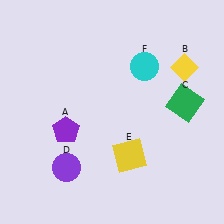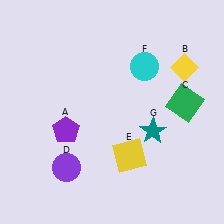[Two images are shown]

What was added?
A teal star (G) was added in Image 2.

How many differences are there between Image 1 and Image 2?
There is 1 difference between the two images.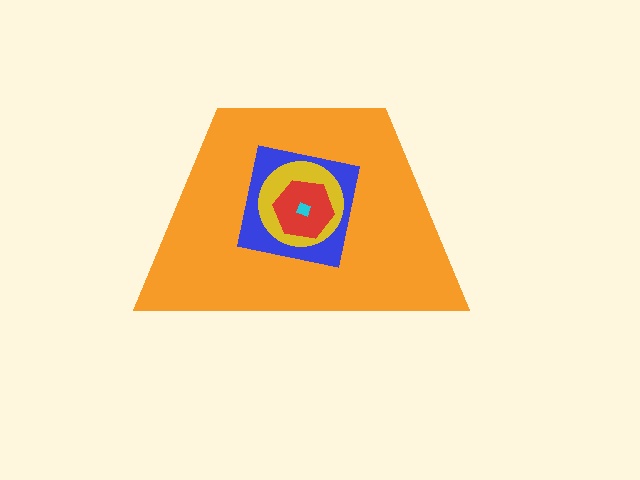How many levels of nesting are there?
5.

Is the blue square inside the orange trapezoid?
Yes.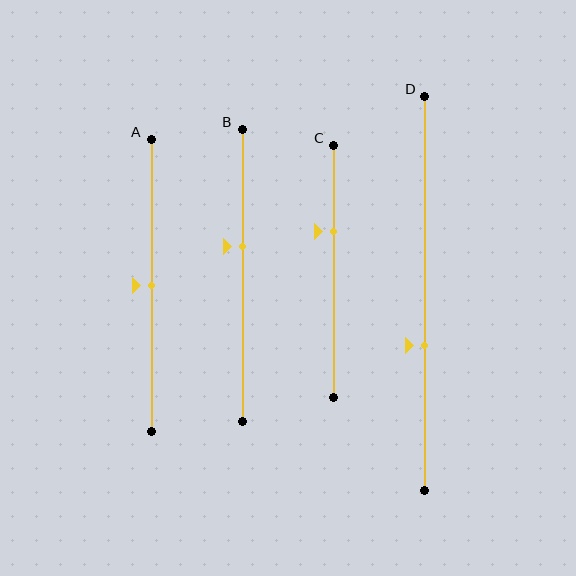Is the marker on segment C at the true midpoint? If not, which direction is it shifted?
No, the marker on segment C is shifted upward by about 16% of the segment length.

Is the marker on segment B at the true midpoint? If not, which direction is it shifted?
No, the marker on segment B is shifted upward by about 10% of the segment length.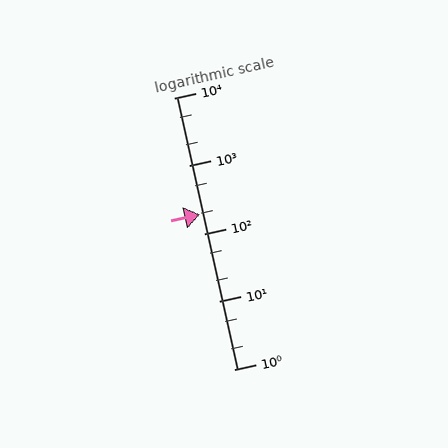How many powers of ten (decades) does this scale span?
The scale spans 4 decades, from 1 to 10000.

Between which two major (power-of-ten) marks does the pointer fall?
The pointer is between 100 and 1000.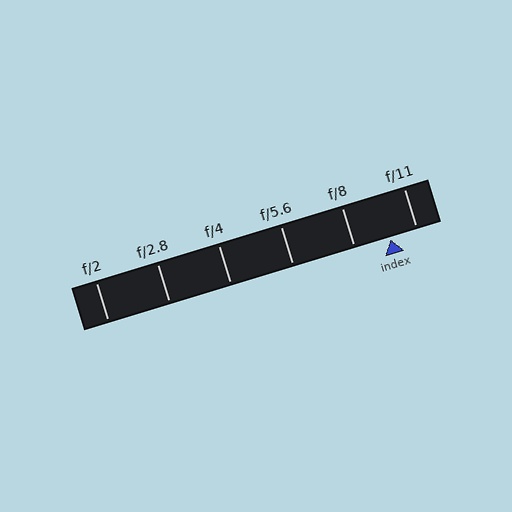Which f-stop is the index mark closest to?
The index mark is closest to f/11.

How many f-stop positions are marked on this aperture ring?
There are 6 f-stop positions marked.